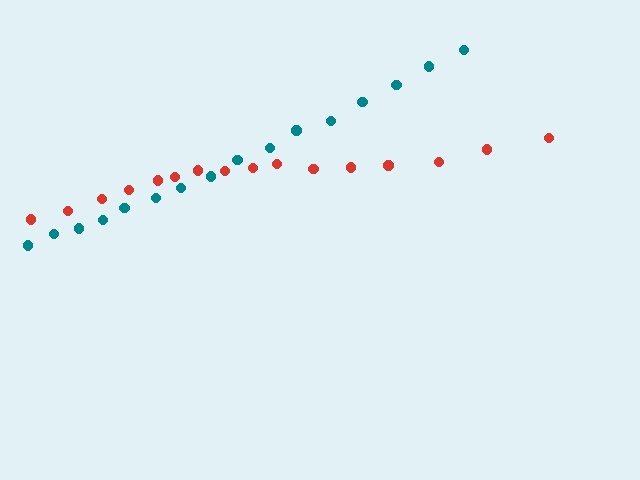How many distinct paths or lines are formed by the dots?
There are 2 distinct paths.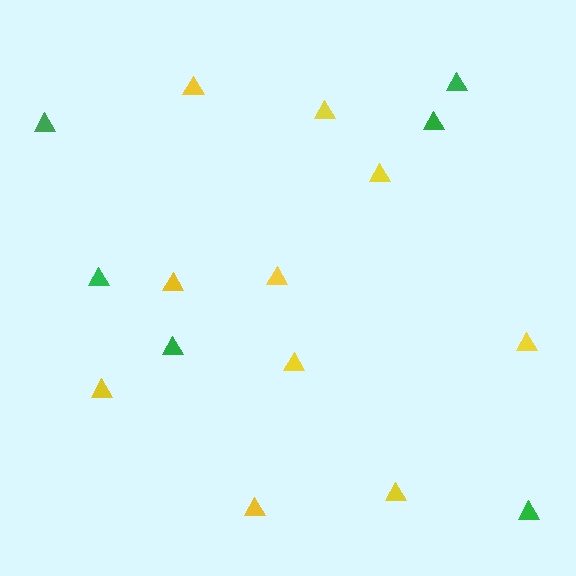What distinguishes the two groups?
There are 2 groups: one group of yellow triangles (10) and one group of green triangles (6).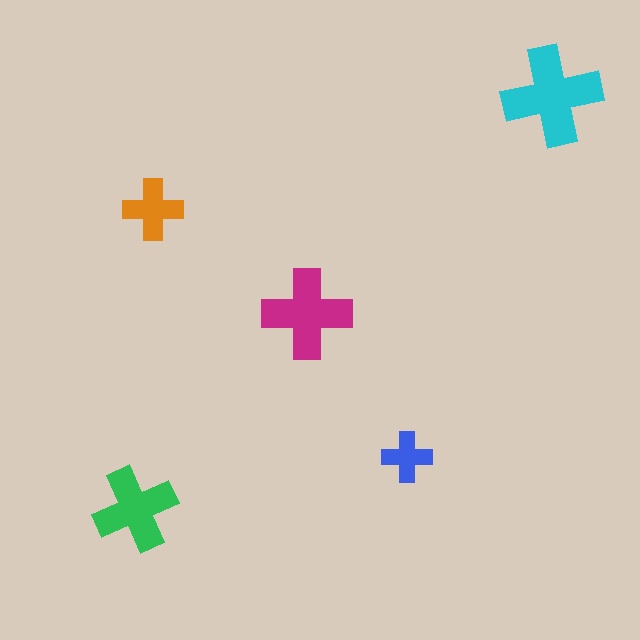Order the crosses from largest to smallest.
the cyan one, the magenta one, the green one, the orange one, the blue one.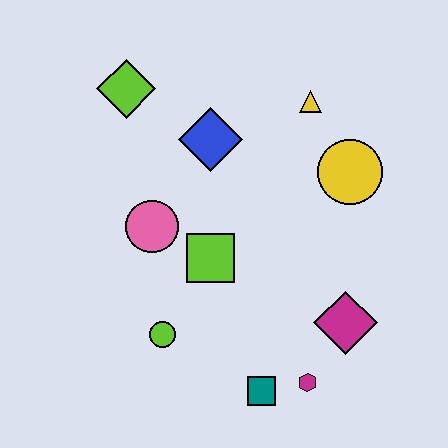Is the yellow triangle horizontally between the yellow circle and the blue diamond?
Yes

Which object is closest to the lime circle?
The lime square is closest to the lime circle.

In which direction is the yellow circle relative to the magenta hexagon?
The yellow circle is above the magenta hexagon.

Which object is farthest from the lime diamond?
The magenta hexagon is farthest from the lime diamond.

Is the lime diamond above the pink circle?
Yes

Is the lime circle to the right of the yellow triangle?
No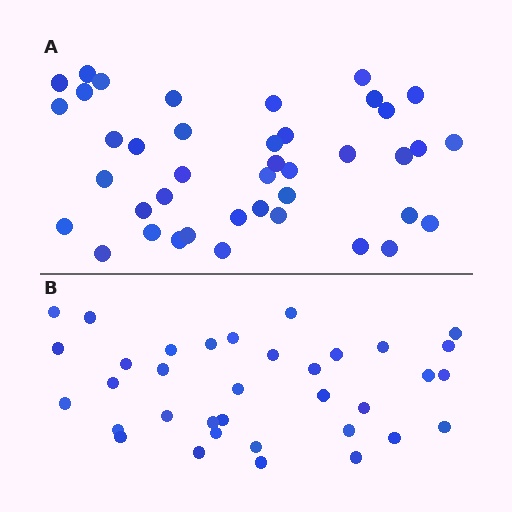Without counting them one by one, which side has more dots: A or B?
Region A (the top region) has more dots.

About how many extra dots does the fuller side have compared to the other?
Region A has about 6 more dots than region B.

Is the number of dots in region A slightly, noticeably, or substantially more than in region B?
Region A has only slightly more — the two regions are fairly close. The ratio is roughly 1.2 to 1.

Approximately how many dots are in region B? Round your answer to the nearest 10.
About 40 dots. (The exact count is 35, which rounds to 40.)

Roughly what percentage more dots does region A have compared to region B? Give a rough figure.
About 15% more.